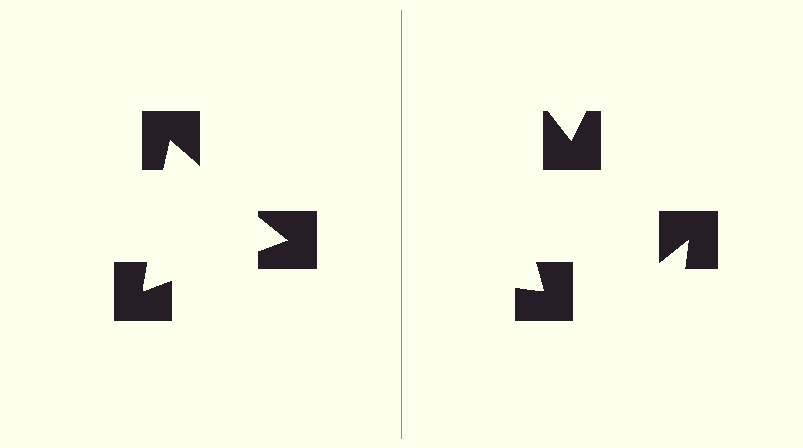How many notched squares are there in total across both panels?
6 — 3 on each side.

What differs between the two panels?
The notched squares are positioned identically on both sides; only the wedge orientations differ. On the left they align to a triangle; on the right they are misaligned.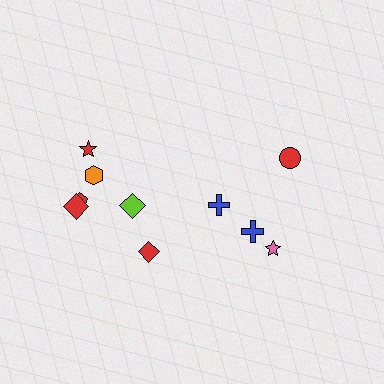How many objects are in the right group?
There are 4 objects.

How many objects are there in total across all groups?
There are 10 objects.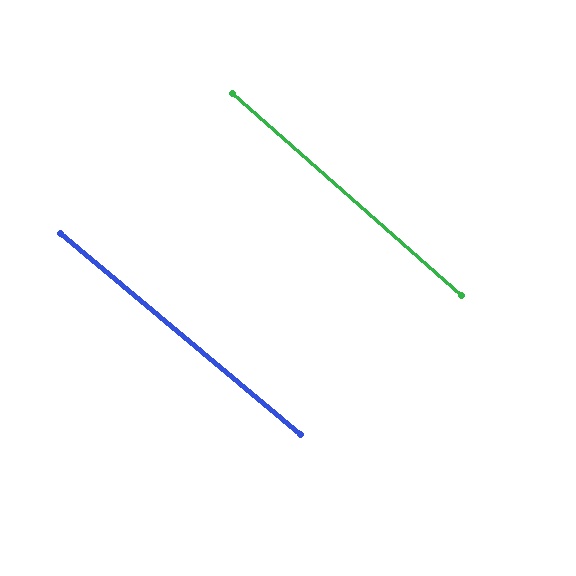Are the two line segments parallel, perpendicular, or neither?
Parallel — their directions differ by only 1.5°.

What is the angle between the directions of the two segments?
Approximately 1 degree.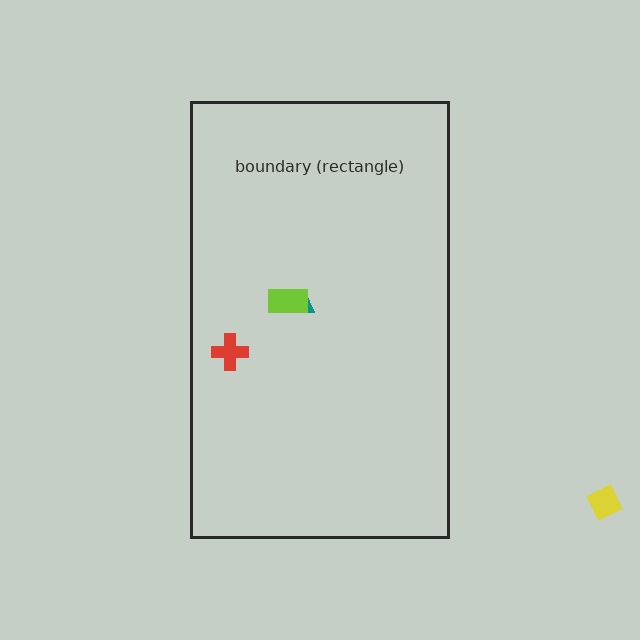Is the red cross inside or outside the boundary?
Inside.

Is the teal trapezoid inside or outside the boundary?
Inside.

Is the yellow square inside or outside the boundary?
Outside.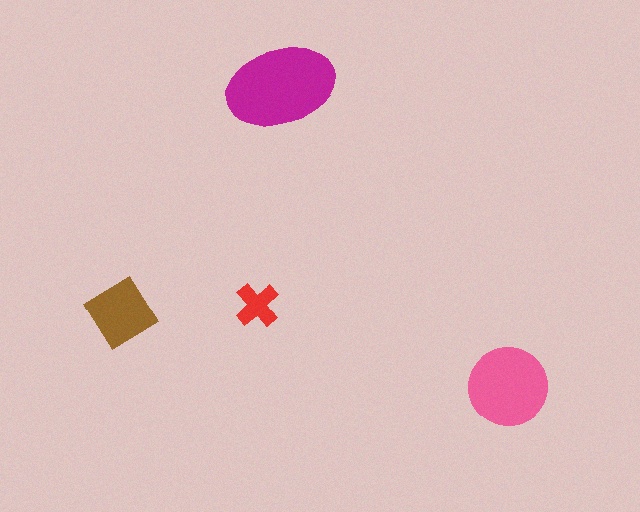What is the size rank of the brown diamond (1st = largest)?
3rd.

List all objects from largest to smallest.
The magenta ellipse, the pink circle, the brown diamond, the red cross.